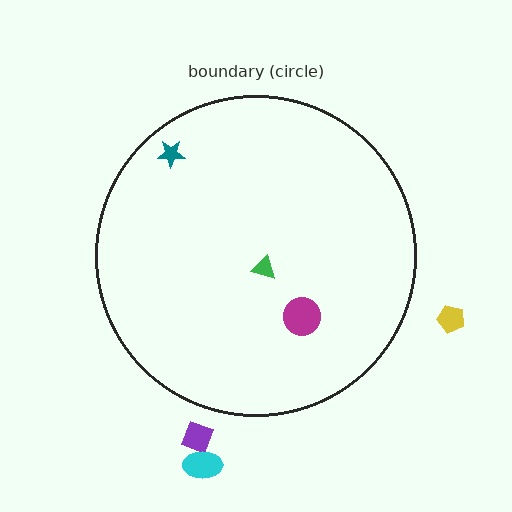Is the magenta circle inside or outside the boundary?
Inside.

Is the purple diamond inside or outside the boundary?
Outside.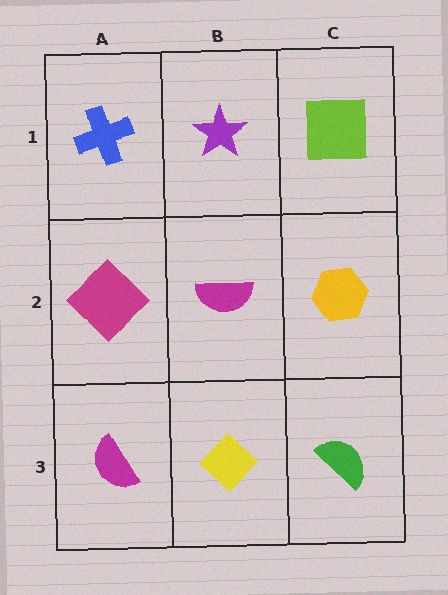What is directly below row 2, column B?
A yellow diamond.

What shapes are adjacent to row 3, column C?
A yellow hexagon (row 2, column C), a yellow diamond (row 3, column B).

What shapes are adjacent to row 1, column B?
A magenta semicircle (row 2, column B), a blue cross (row 1, column A), a lime square (row 1, column C).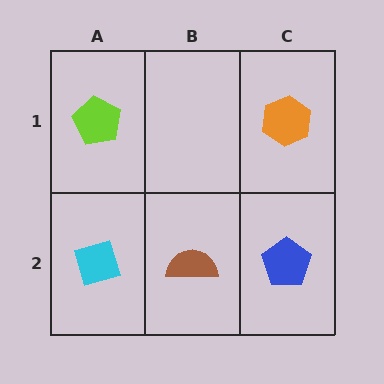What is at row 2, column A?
A cyan diamond.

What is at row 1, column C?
An orange hexagon.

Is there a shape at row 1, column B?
No, that cell is empty.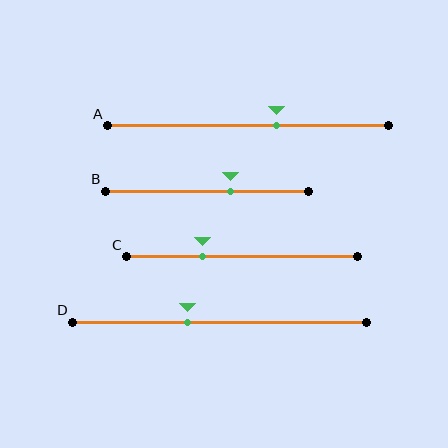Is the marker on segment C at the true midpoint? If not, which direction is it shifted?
No, the marker on segment C is shifted to the left by about 17% of the segment length.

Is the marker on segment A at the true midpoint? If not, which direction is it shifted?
No, the marker on segment A is shifted to the right by about 10% of the segment length.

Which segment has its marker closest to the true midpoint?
Segment A has its marker closest to the true midpoint.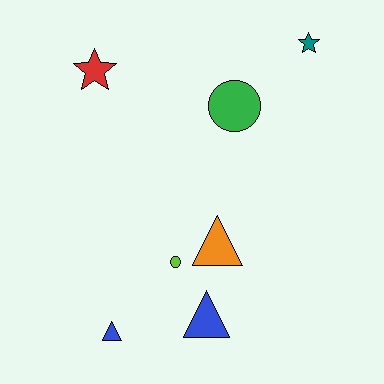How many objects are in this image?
There are 7 objects.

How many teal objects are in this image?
There is 1 teal object.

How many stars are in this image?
There are 2 stars.